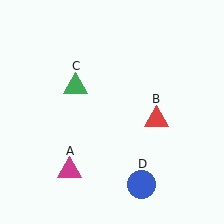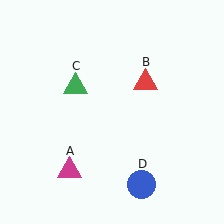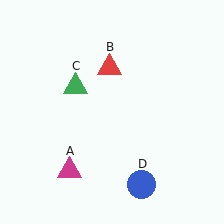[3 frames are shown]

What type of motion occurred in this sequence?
The red triangle (object B) rotated counterclockwise around the center of the scene.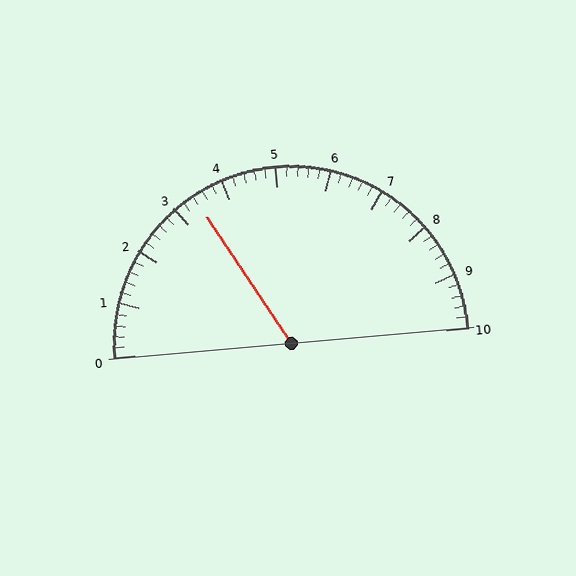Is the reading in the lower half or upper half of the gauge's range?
The reading is in the lower half of the range (0 to 10).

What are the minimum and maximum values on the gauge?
The gauge ranges from 0 to 10.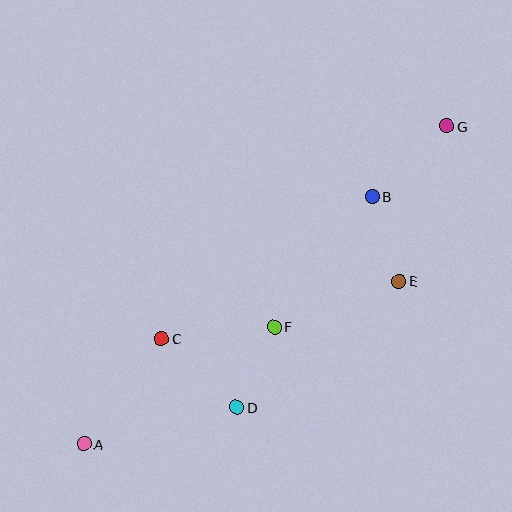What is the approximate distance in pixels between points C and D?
The distance between C and D is approximately 102 pixels.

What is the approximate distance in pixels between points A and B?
The distance between A and B is approximately 380 pixels.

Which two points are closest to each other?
Points D and F are closest to each other.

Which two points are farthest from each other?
Points A and G are farthest from each other.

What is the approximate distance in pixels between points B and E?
The distance between B and E is approximately 89 pixels.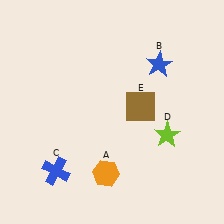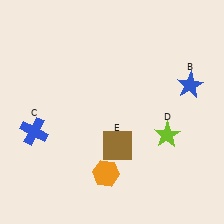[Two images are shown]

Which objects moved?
The objects that moved are: the blue star (B), the blue cross (C), the brown square (E).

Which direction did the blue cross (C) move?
The blue cross (C) moved up.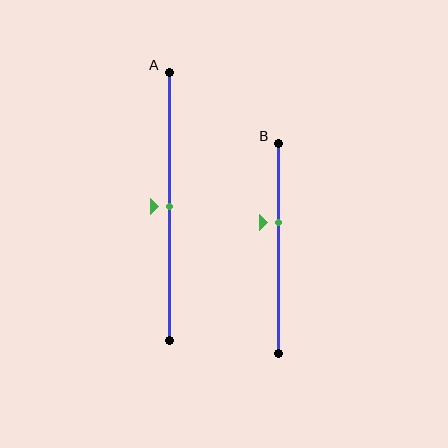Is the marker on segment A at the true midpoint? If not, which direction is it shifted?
Yes, the marker on segment A is at the true midpoint.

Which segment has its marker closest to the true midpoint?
Segment A has its marker closest to the true midpoint.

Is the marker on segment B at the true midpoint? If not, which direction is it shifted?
No, the marker on segment B is shifted upward by about 12% of the segment length.